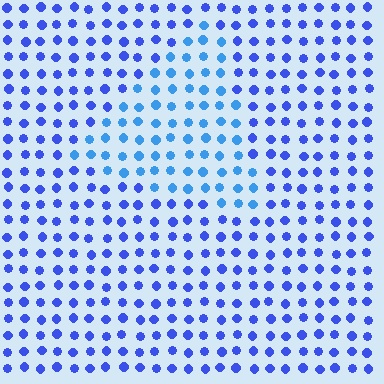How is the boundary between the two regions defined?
The boundary is defined purely by a slight shift in hue (about 25 degrees). Spacing, size, and orientation are identical on both sides.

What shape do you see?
I see a triangle.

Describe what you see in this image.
The image is filled with small blue elements in a uniform arrangement. A triangle-shaped region is visible where the elements are tinted to a slightly different hue, forming a subtle color boundary.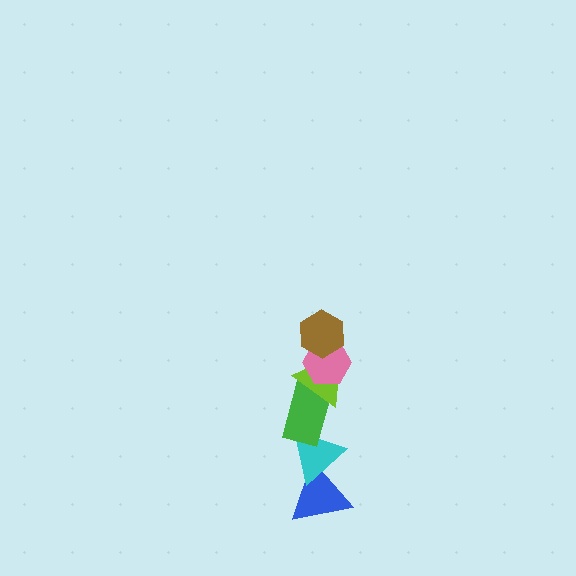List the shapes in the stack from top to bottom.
From top to bottom: the brown hexagon, the pink hexagon, the lime triangle, the green rectangle, the cyan triangle, the blue triangle.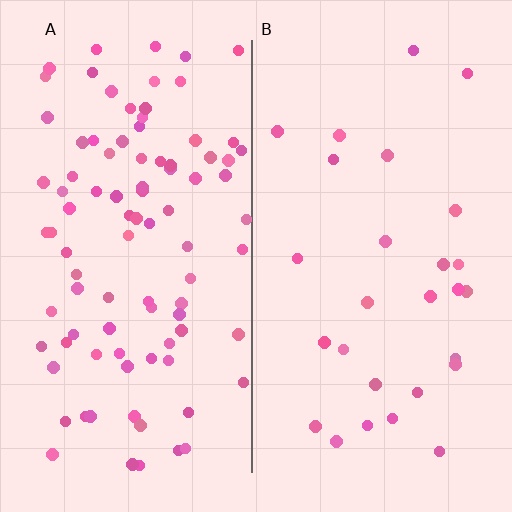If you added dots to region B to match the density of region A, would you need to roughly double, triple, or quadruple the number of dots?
Approximately triple.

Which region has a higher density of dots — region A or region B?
A (the left).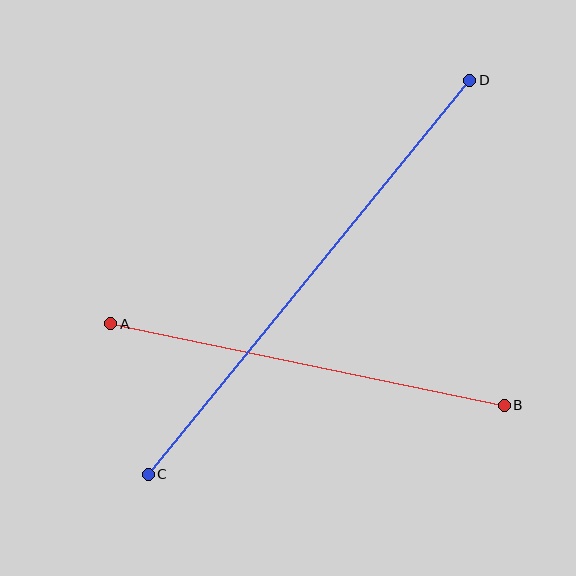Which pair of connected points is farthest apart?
Points C and D are farthest apart.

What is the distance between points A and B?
The distance is approximately 402 pixels.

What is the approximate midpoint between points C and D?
The midpoint is at approximately (309, 277) pixels.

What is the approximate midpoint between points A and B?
The midpoint is at approximately (308, 364) pixels.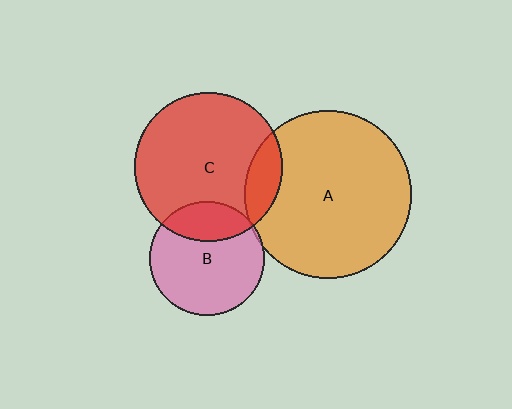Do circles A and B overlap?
Yes.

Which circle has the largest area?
Circle A (orange).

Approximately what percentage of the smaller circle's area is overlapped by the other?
Approximately 5%.